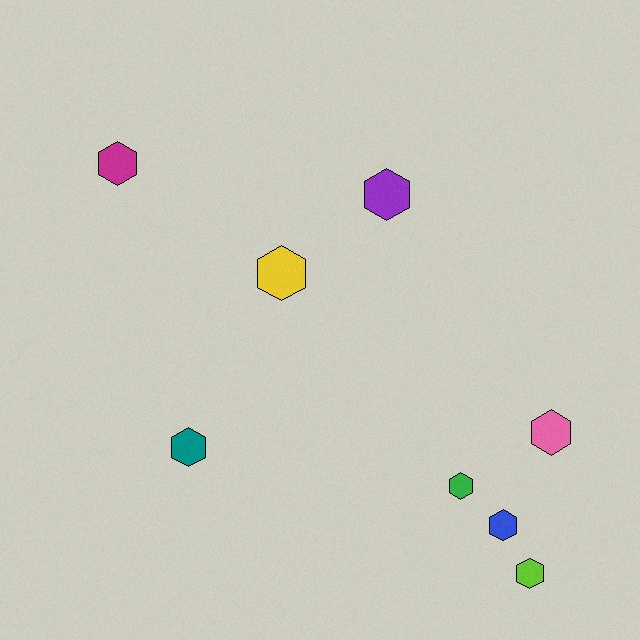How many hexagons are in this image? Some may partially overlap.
There are 8 hexagons.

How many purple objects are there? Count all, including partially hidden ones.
There is 1 purple object.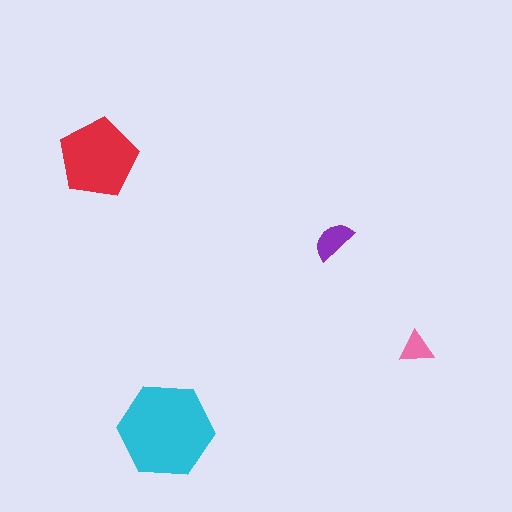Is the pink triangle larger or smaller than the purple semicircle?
Smaller.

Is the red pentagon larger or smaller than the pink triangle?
Larger.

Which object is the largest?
The cyan hexagon.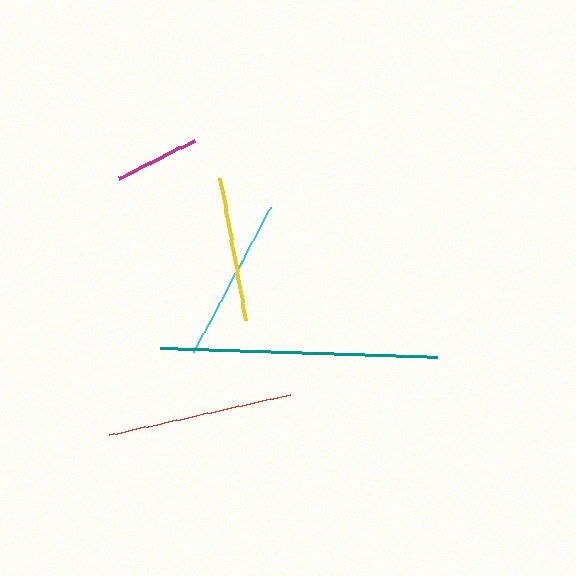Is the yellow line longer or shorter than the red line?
The red line is longer than the yellow line.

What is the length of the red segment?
The red segment is approximately 185 pixels long.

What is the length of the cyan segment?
The cyan segment is approximately 164 pixels long.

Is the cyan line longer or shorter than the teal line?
The teal line is longer than the cyan line.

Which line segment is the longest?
The teal line is the longest at approximately 276 pixels.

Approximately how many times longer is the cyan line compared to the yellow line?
The cyan line is approximately 1.1 times the length of the yellow line.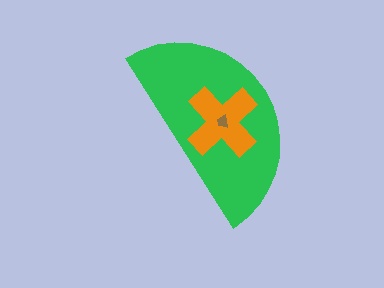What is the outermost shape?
The green semicircle.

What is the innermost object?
The brown trapezoid.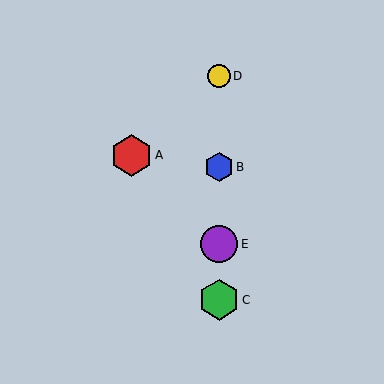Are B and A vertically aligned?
No, B is at x≈219 and A is at x≈132.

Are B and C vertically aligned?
Yes, both are at x≈219.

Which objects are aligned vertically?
Objects B, C, D, E are aligned vertically.